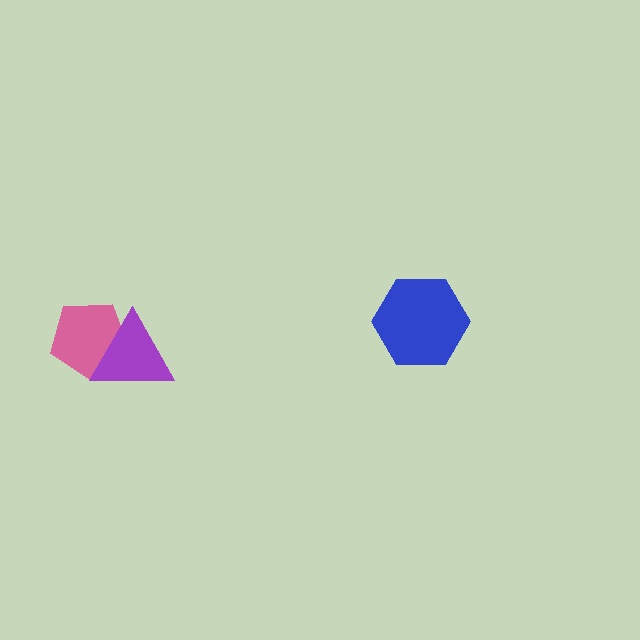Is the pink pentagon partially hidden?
Yes, it is partially covered by another shape.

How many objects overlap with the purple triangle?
1 object overlaps with the purple triangle.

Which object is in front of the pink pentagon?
The purple triangle is in front of the pink pentagon.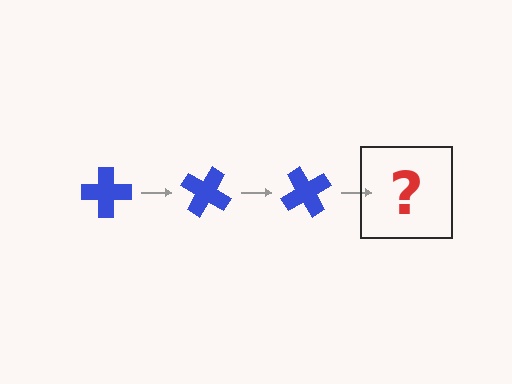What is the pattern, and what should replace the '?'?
The pattern is that the cross rotates 30 degrees each step. The '?' should be a blue cross rotated 90 degrees.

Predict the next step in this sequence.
The next step is a blue cross rotated 90 degrees.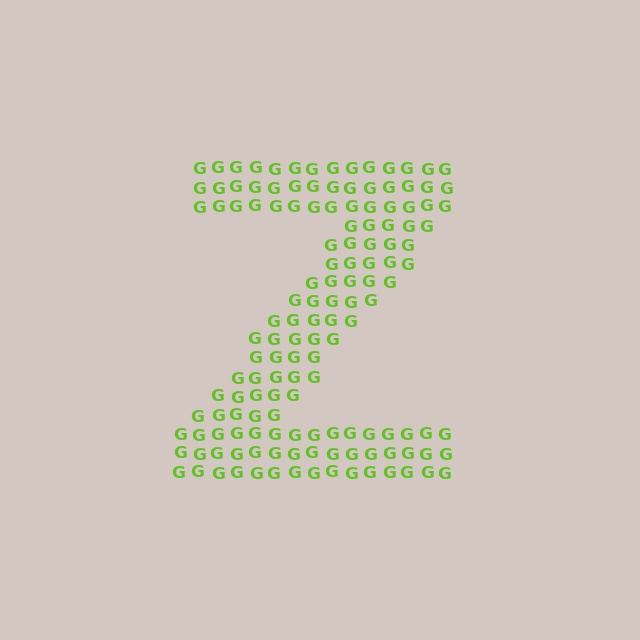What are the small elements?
The small elements are letter G's.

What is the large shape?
The large shape is the letter Z.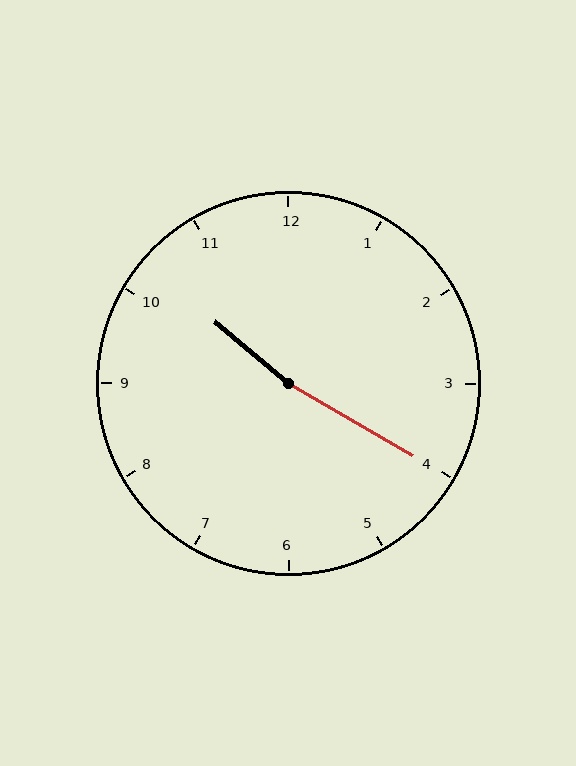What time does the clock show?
10:20.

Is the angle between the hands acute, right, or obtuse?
It is obtuse.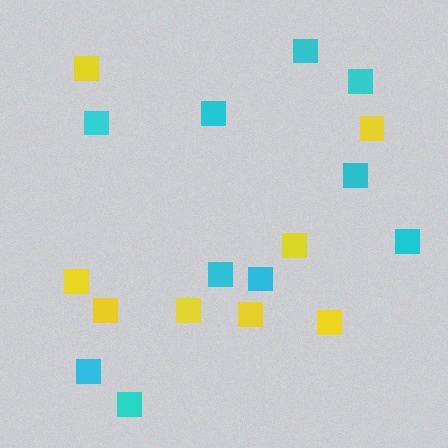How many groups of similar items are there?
There are 2 groups: one group of yellow squares (8) and one group of cyan squares (10).